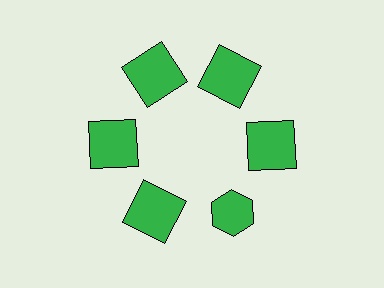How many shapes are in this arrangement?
There are 6 shapes arranged in a ring pattern.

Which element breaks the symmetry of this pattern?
The green hexagon at roughly the 5 o'clock position breaks the symmetry. All other shapes are green squares.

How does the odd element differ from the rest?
It has a different shape: hexagon instead of square.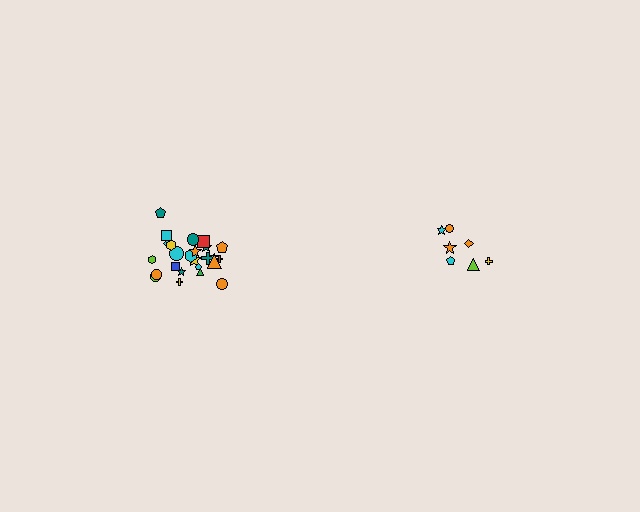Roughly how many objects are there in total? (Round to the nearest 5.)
Roughly 30 objects in total.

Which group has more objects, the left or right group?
The left group.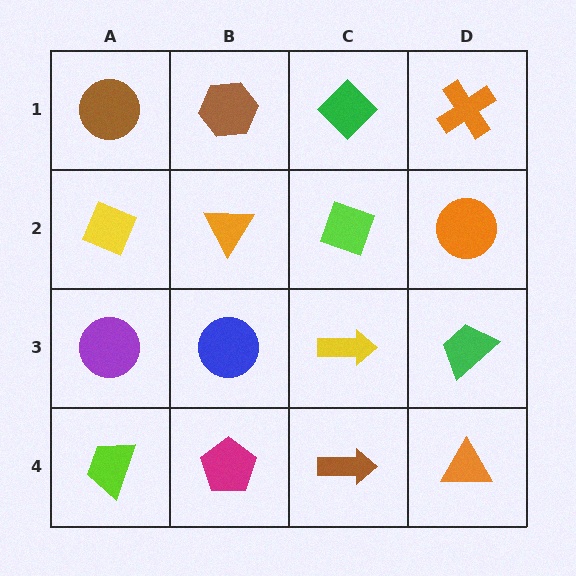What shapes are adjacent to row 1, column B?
An orange triangle (row 2, column B), a brown circle (row 1, column A), a green diamond (row 1, column C).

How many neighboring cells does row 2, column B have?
4.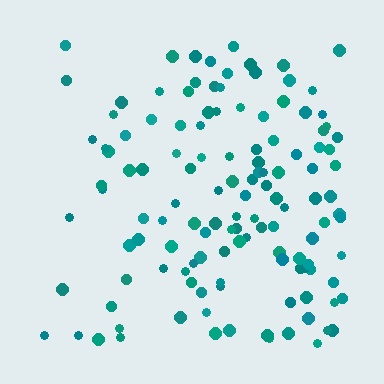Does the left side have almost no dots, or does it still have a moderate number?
Still a moderate number, just noticeably fewer than the right.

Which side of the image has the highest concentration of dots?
The right.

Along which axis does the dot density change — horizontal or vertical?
Horizontal.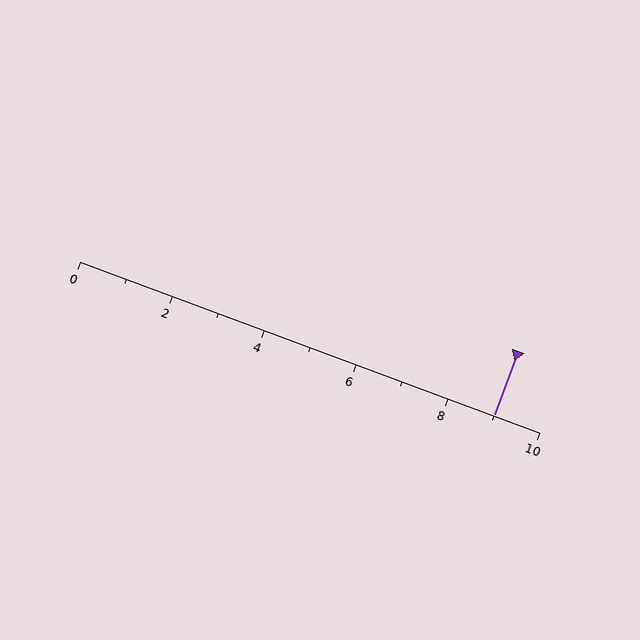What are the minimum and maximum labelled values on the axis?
The axis runs from 0 to 10.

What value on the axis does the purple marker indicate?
The marker indicates approximately 9.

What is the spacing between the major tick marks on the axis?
The major ticks are spaced 2 apart.